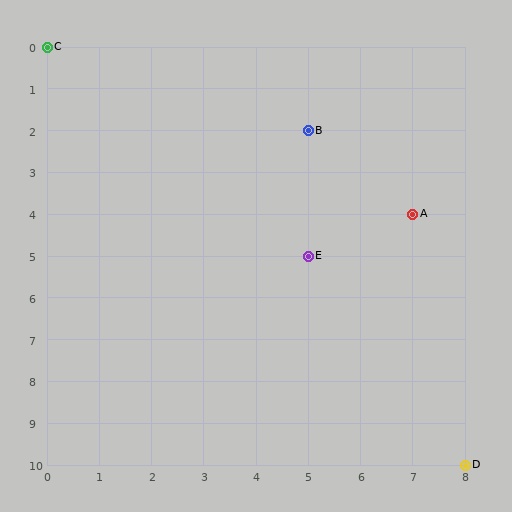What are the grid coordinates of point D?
Point D is at grid coordinates (8, 10).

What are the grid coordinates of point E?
Point E is at grid coordinates (5, 5).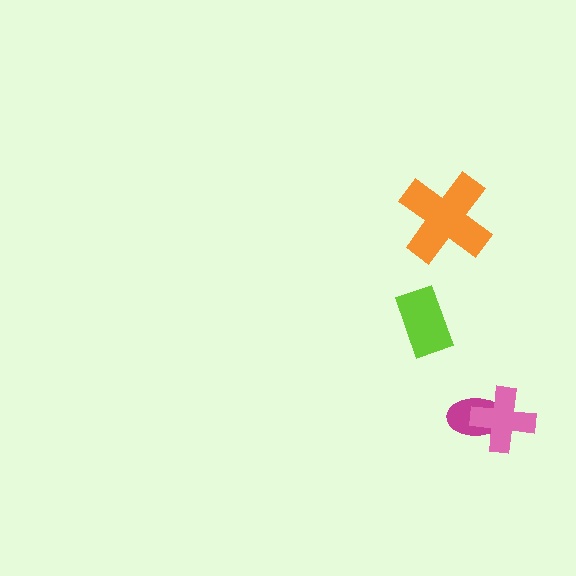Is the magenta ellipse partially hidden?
Yes, it is partially covered by another shape.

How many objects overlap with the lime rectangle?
0 objects overlap with the lime rectangle.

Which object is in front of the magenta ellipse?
The pink cross is in front of the magenta ellipse.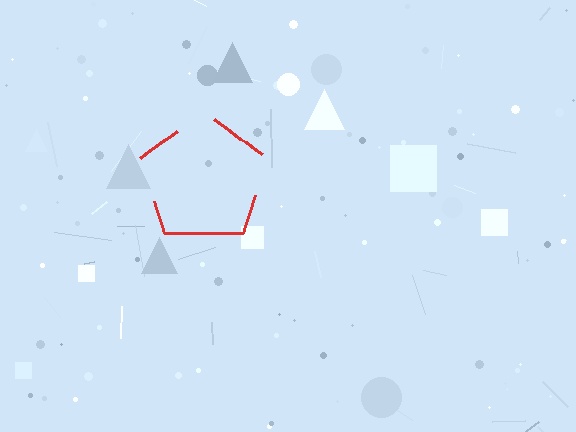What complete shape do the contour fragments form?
The contour fragments form a pentagon.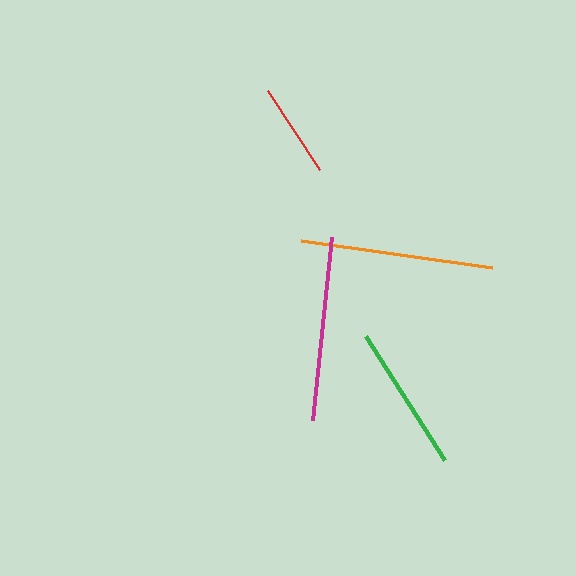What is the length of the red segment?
The red segment is approximately 95 pixels long.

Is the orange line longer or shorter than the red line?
The orange line is longer than the red line.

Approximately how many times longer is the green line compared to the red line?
The green line is approximately 1.5 times the length of the red line.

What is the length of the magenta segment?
The magenta segment is approximately 184 pixels long.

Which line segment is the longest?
The orange line is the longest at approximately 193 pixels.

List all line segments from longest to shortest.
From longest to shortest: orange, magenta, green, red.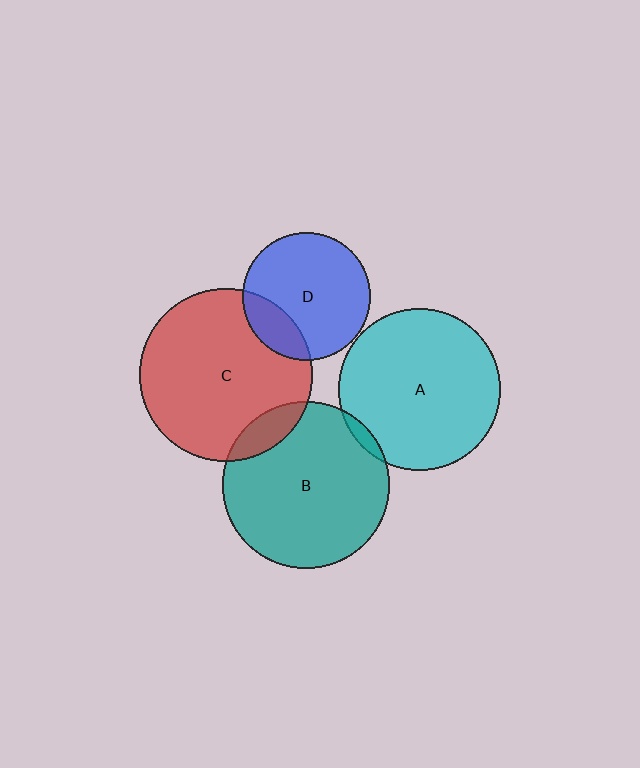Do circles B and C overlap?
Yes.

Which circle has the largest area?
Circle C (red).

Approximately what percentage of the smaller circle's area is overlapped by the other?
Approximately 10%.